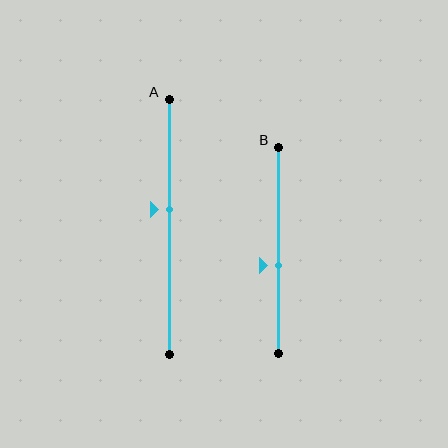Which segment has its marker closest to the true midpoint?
Segment A has its marker closest to the true midpoint.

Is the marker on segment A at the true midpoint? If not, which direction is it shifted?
No, the marker on segment A is shifted upward by about 7% of the segment length.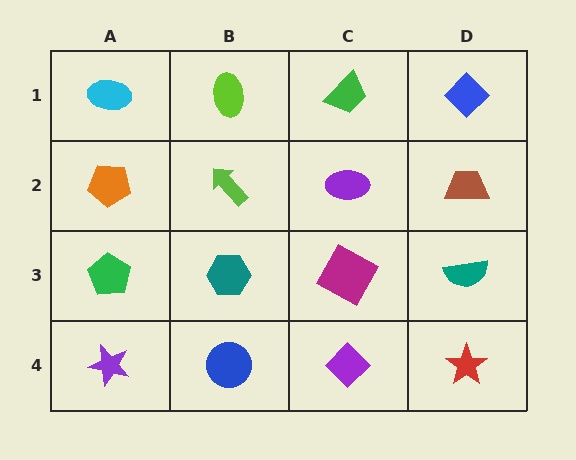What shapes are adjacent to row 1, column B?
A lime arrow (row 2, column B), a cyan ellipse (row 1, column A), a green trapezoid (row 1, column C).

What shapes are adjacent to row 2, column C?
A green trapezoid (row 1, column C), a magenta square (row 3, column C), a lime arrow (row 2, column B), a brown trapezoid (row 2, column D).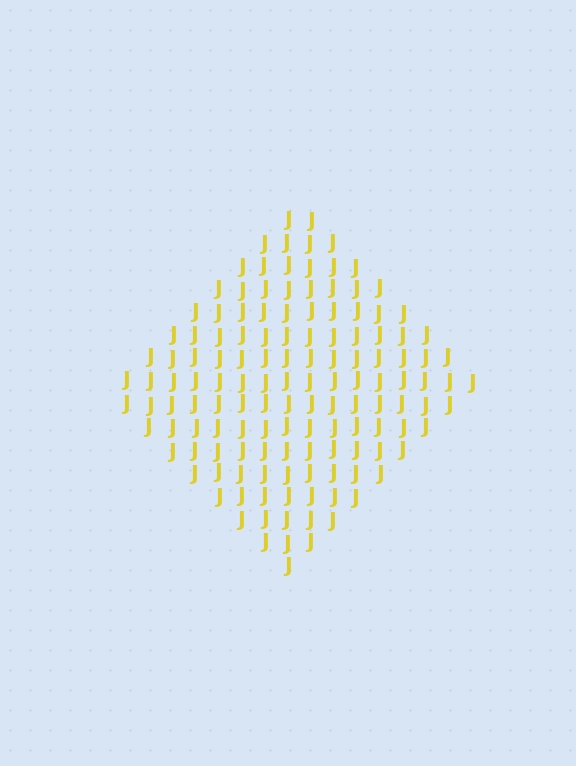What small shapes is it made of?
It is made of small letter J's.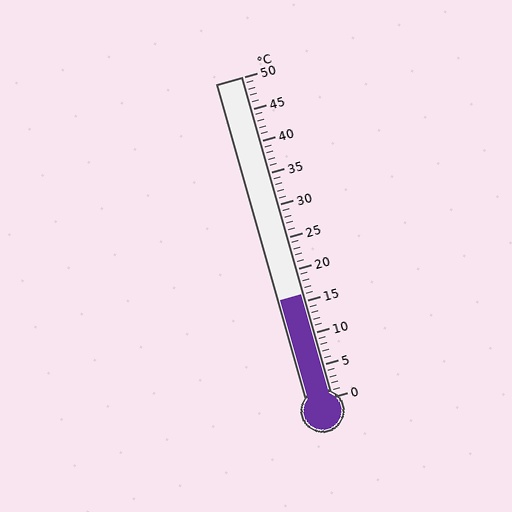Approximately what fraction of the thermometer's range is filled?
The thermometer is filled to approximately 30% of its range.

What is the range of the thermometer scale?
The thermometer scale ranges from 0°C to 50°C.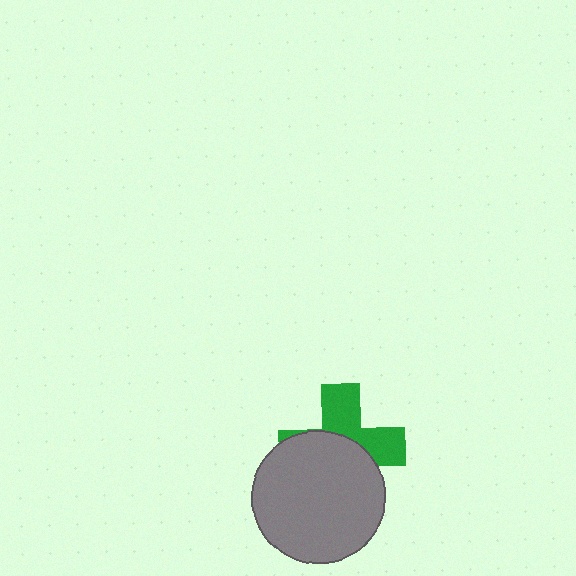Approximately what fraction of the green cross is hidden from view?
Roughly 55% of the green cross is hidden behind the gray circle.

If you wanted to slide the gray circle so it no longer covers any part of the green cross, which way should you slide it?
Slide it down — that is the most direct way to separate the two shapes.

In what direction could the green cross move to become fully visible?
The green cross could move up. That would shift it out from behind the gray circle entirely.